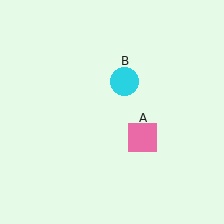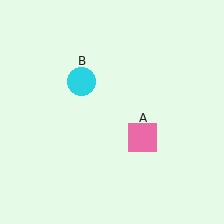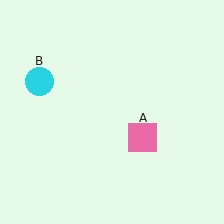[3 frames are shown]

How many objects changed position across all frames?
1 object changed position: cyan circle (object B).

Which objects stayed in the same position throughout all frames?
Pink square (object A) remained stationary.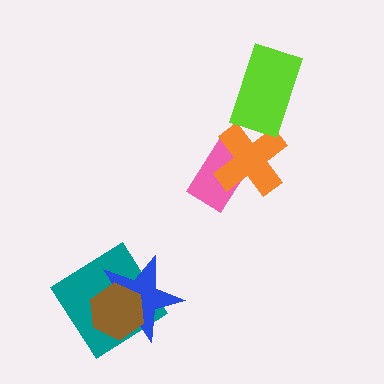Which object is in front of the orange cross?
The lime rectangle is in front of the orange cross.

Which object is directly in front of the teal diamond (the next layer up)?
The blue star is directly in front of the teal diamond.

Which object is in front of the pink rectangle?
The orange cross is in front of the pink rectangle.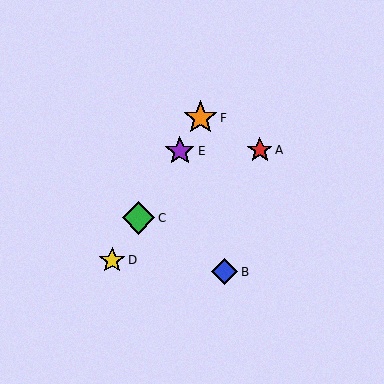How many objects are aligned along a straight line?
4 objects (C, D, E, F) are aligned along a straight line.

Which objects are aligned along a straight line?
Objects C, D, E, F are aligned along a straight line.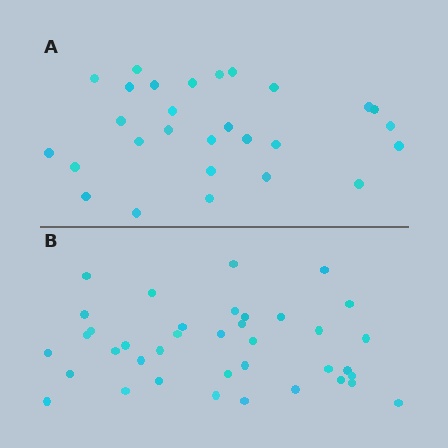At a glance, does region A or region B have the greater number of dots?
Region B (the bottom region) has more dots.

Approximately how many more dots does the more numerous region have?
Region B has roughly 10 or so more dots than region A.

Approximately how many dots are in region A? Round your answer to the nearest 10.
About 30 dots. (The exact count is 28, which rounds to 30.)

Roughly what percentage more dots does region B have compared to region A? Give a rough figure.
About 35% more.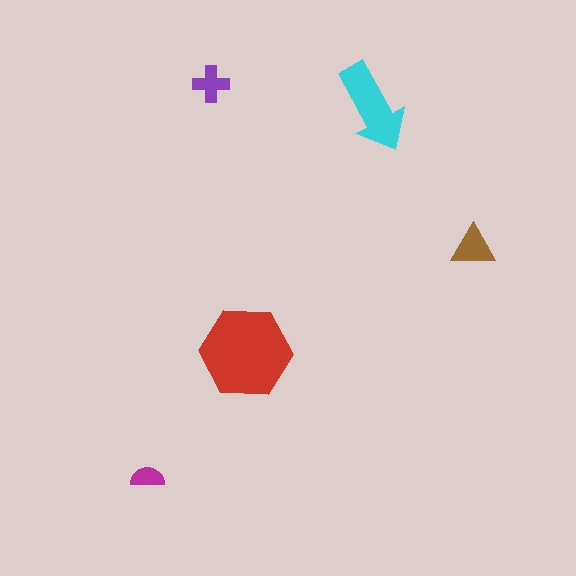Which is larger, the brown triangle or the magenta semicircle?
The brown triangle.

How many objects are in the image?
There are 5 objects in the image.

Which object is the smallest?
The magenta semicircle.